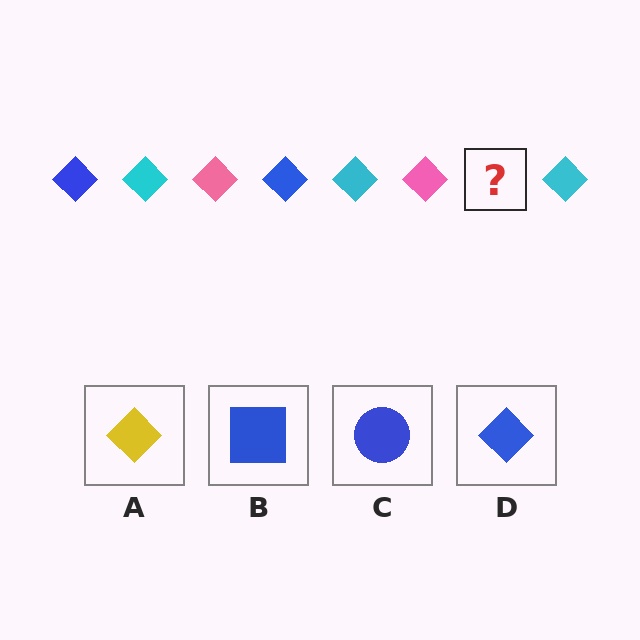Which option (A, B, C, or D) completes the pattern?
D.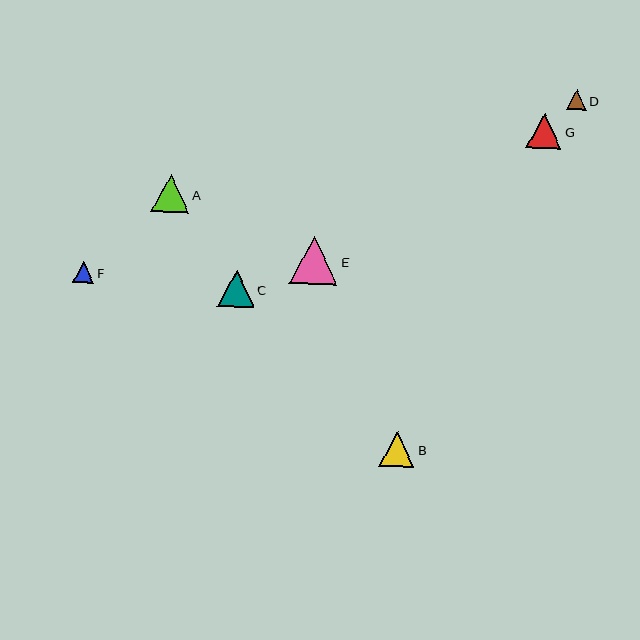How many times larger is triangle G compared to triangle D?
Triangle G is approximately 1.7 times the size of triangle D.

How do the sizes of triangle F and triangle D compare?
Triangle F and triangle D are approximately the same size.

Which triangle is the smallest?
Triangle D is the smallest with a size of approximately 20 pixels.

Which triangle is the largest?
Triangle E is the largest with a size of approximately 48 pixels.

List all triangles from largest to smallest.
From largest to smallest: E, A, C, G, B, F, D.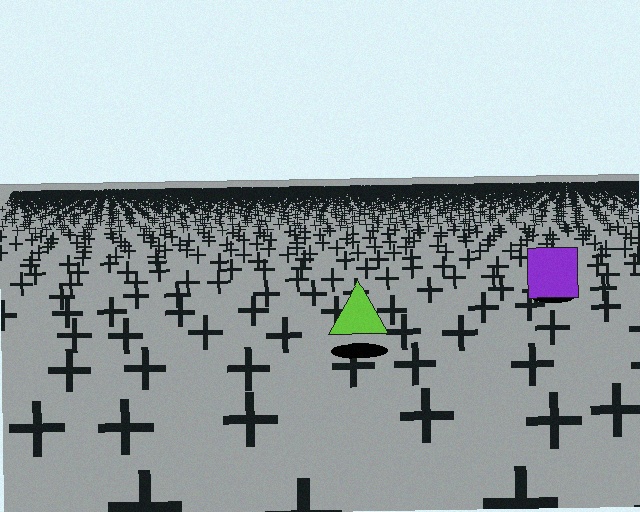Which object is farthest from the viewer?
The purple square is farthest from the viewer. It appears smaller and the ground texture around it is denser.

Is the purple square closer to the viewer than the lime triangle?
No. The lime triangle is closer — you can tell from the texture gradient: the ground texture is coarser near it.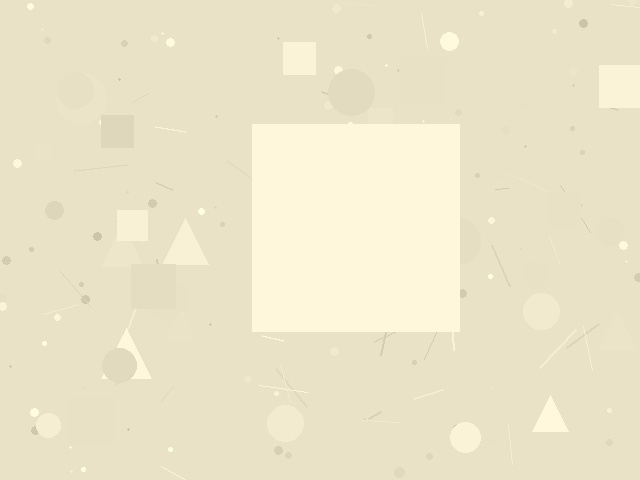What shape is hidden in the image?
A square is hidden in the image.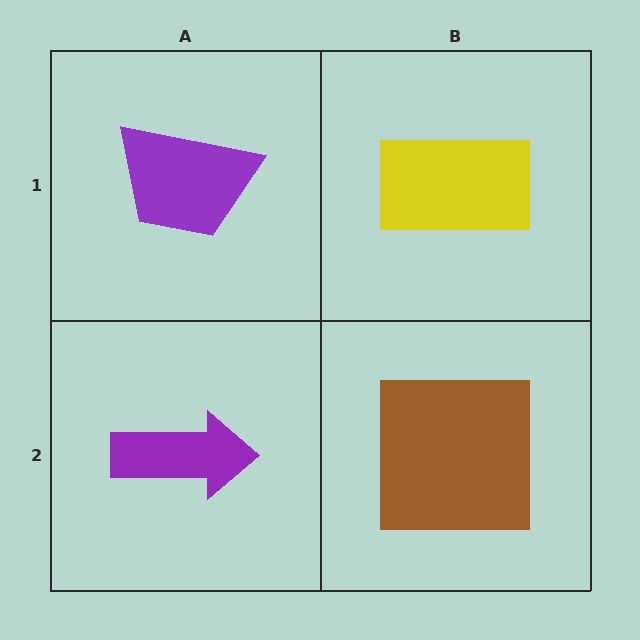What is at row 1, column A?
A purple trapezoid.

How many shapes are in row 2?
2 shapes.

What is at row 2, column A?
A purple arrow.